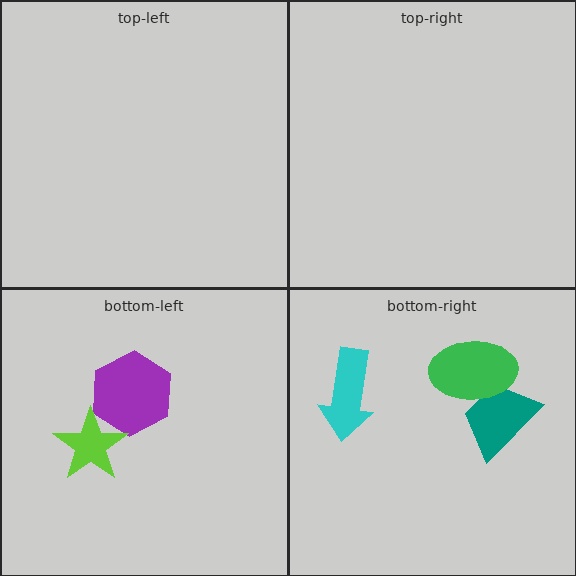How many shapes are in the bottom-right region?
3.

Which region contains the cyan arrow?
The bottom-right region.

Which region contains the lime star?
The bottom-left region.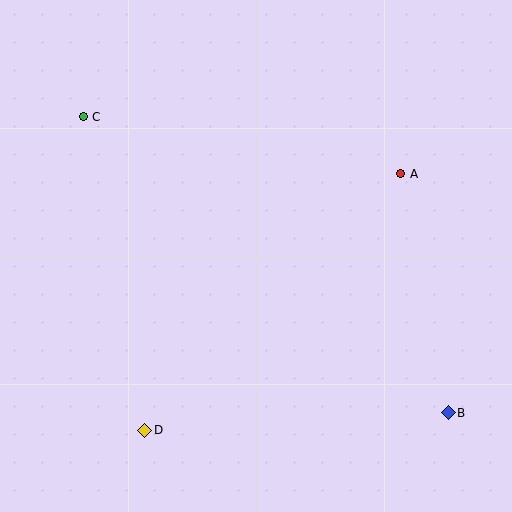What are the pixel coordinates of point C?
Point C is at (83, 117).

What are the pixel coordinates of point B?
Point B is at (448, 413).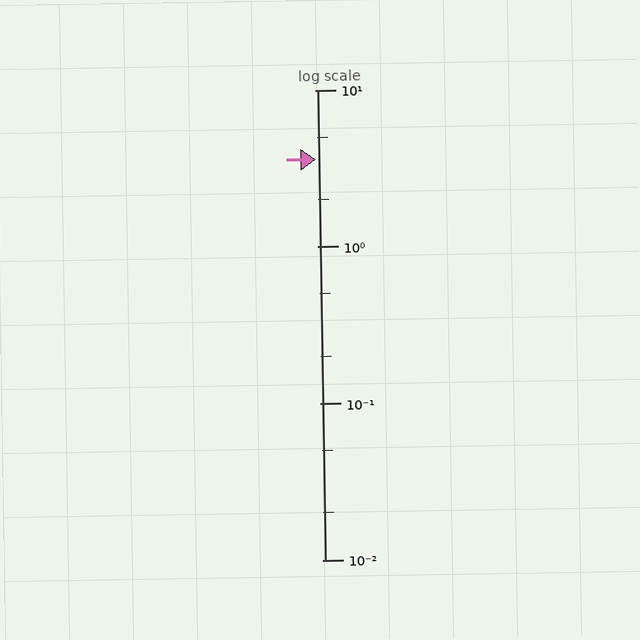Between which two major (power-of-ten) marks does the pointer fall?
The pointer is between 1 and 10.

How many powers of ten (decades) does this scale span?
The scale spans 3 decades, from 0.01 to 10.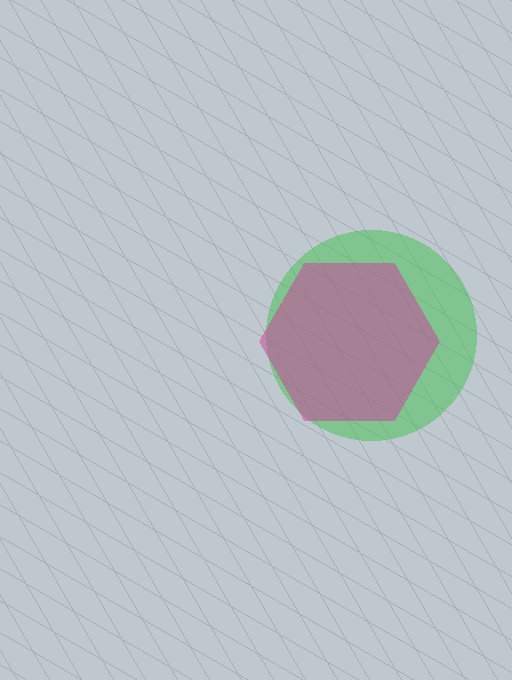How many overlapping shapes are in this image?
There are 2 overlapping shapes in the image.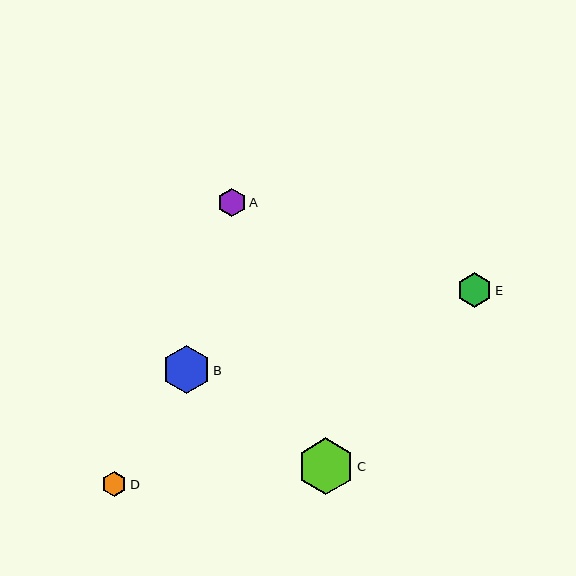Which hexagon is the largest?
Hexagon C is the largest with a size of approximately 57 pixels.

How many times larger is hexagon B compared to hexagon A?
Hexagon B is approximately 1.7 times the size of hexagon A.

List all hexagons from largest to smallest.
From largest to smallest: C, B, E, A, D.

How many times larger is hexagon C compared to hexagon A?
Hexagon C is approximately 2.0 times the size of hexagon A.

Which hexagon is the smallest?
Hexagon D is the smallest with a size of approximately 25 pixels.